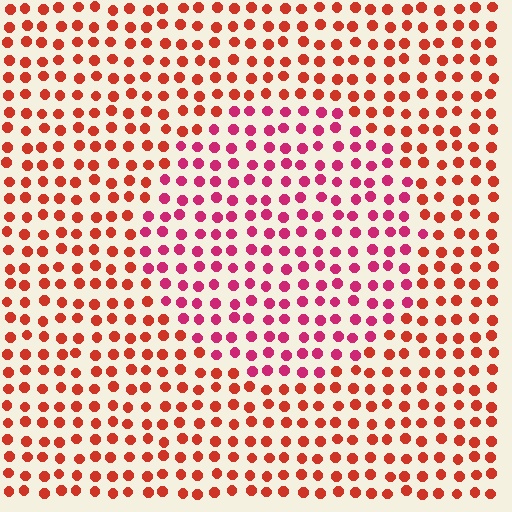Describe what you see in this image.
The image is filled with small red elements in a uniform arrangement. A circle-shaped region is visible where the elements are tinted to a slightly different hue, forming a subtle color boundary.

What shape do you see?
I see a circle.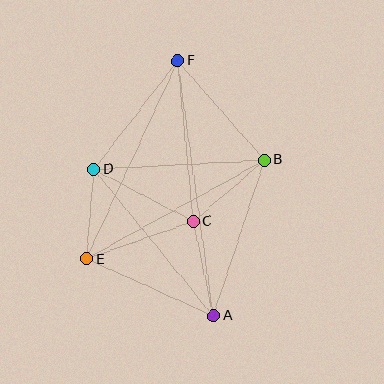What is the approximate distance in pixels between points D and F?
The distance between D and F is approximately 137 pixels.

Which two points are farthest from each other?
Points A and F are farthest from each other.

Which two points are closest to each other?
Points D and E are closest to each other.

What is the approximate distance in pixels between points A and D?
The distance between A and D is approximately 189 pixels.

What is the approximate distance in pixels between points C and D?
The distance between C and D is approximately 112 pixels.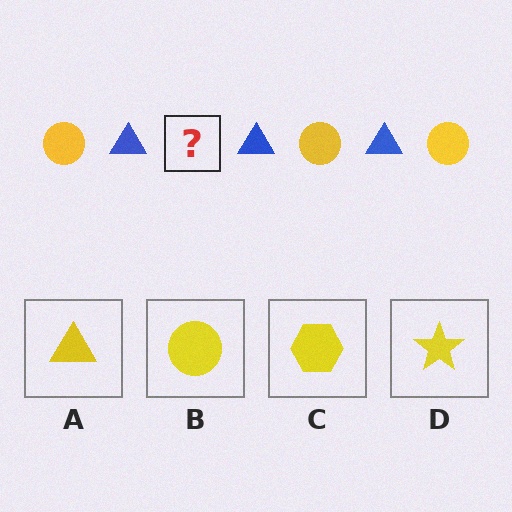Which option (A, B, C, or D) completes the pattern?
B.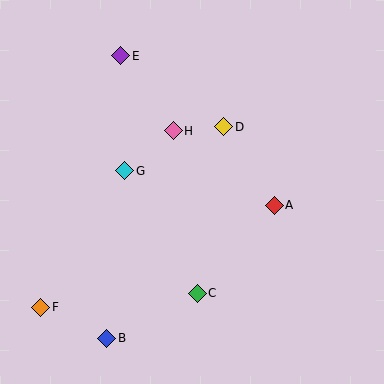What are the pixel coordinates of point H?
Point H is at (173, 131).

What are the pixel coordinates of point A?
Point A is at (274, 205).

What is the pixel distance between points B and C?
The distance between B and C is 101 pixels.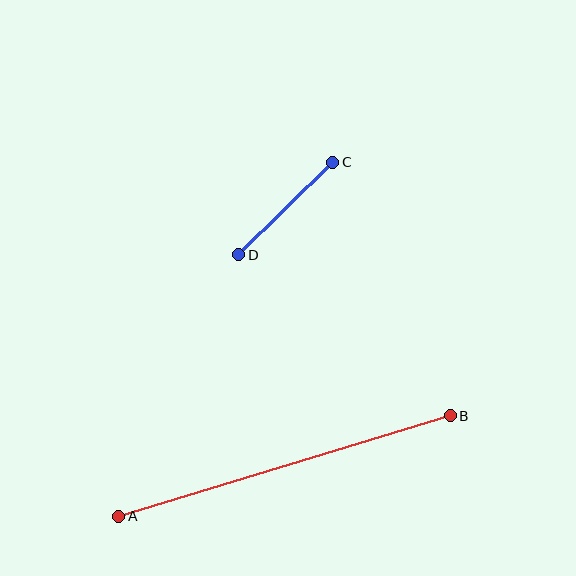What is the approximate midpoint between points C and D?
The midpoint is at approximately (286, 208) pixels.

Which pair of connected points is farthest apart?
Points A and B are farthest apart.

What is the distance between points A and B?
The distance is approximately 346 pixels.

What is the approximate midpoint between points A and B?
The midpoint is at approximately (284, 466) pixels.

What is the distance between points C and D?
The distance is approximately 132 pixels.